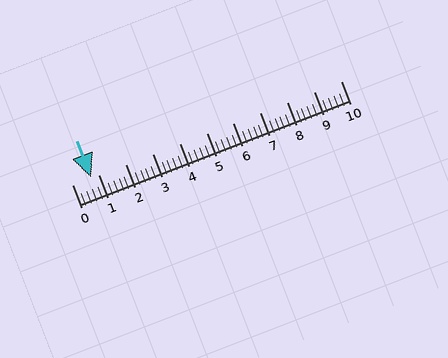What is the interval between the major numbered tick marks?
The major tick marks are spaced 1 units apart.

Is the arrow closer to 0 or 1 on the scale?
The arrow is closer to 1.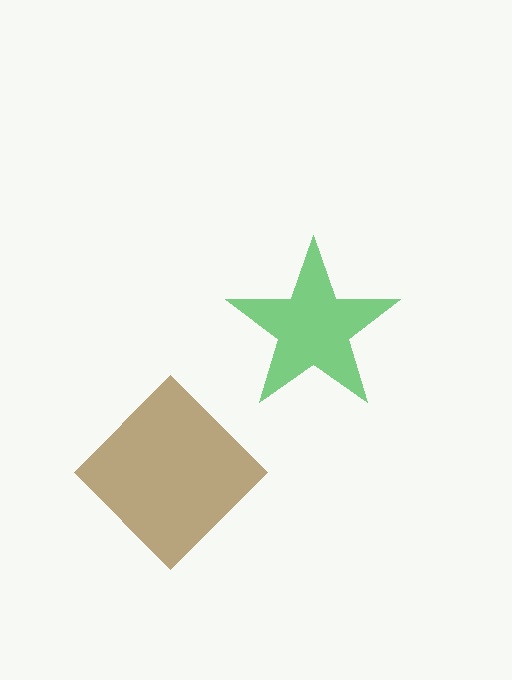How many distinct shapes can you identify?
There are 2 distinct shapes: a brown diamond, a green star.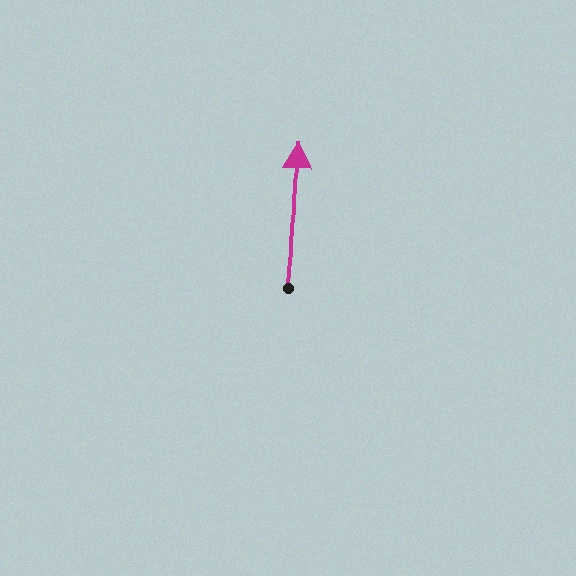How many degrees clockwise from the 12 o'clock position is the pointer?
Approximately 3 degrees.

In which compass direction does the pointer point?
North.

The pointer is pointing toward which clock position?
Roughly 12 o'clock.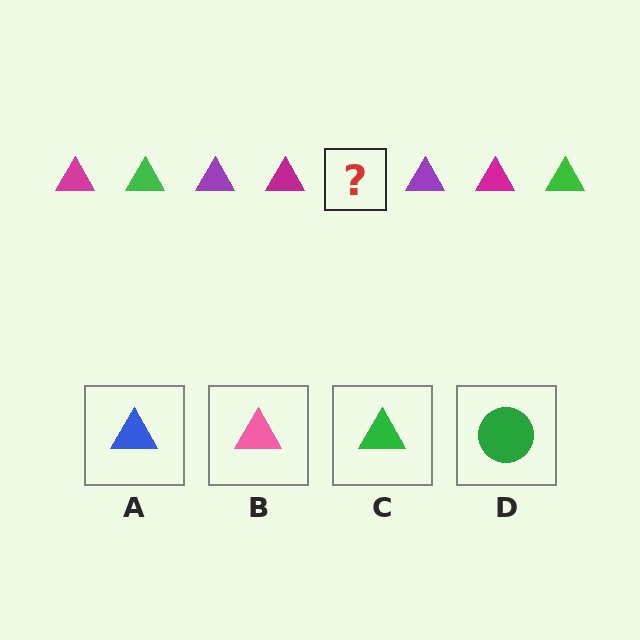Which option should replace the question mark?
Option C.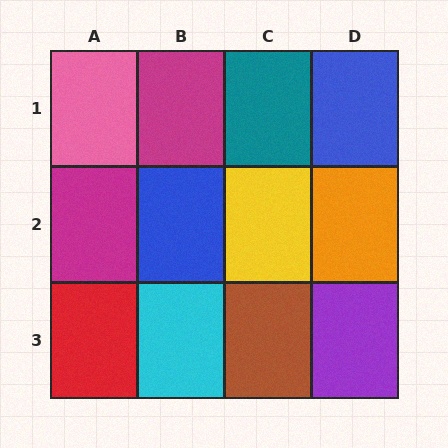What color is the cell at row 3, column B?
Cyan.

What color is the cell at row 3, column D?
Purple.